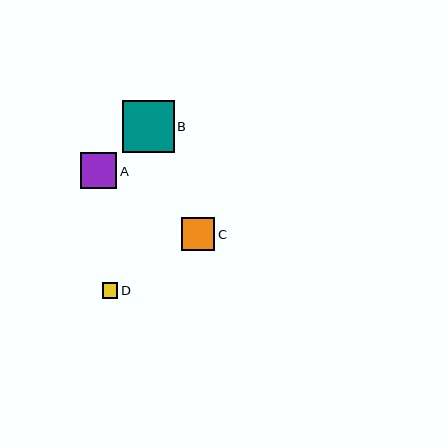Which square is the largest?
Square B is the largest with a size of approximately 51 pixels.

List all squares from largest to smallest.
From largest to smallest: B, A, C, D.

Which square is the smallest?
Square D is the smallest with a size of approximately 16 pixels.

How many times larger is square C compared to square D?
Square C is approximately 2.1 times the size of square D.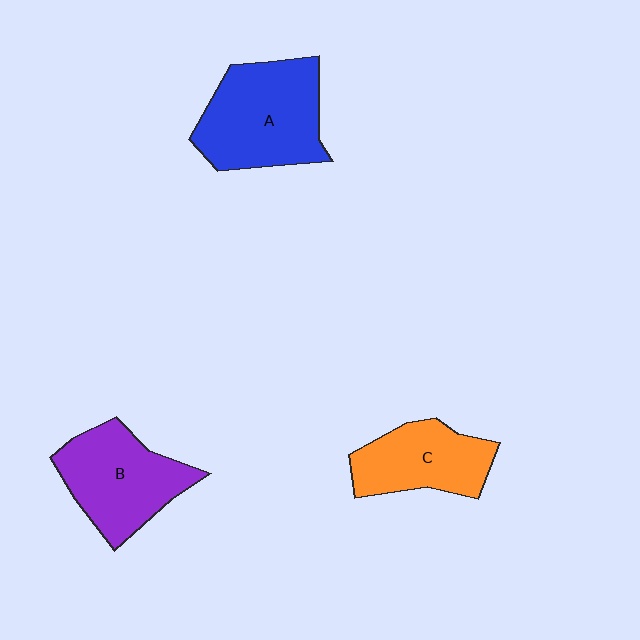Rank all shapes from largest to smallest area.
From largest to smallest: A (blue), B (purple), C (orange).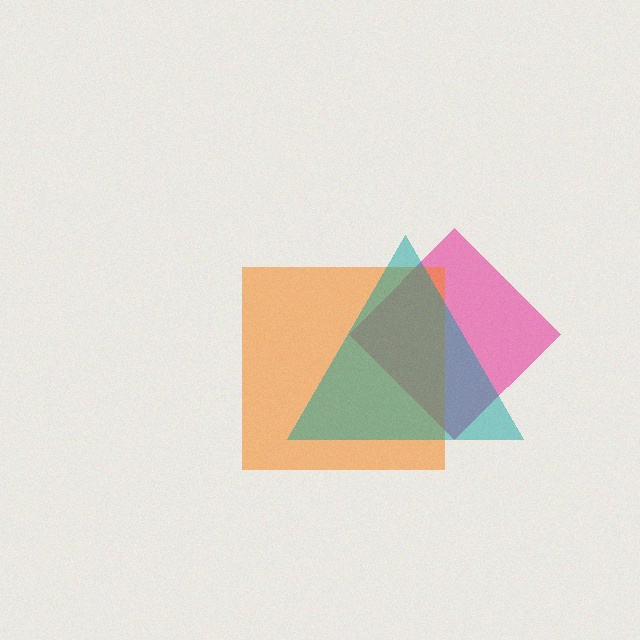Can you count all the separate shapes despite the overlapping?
Yes, there are 3 separate shapes.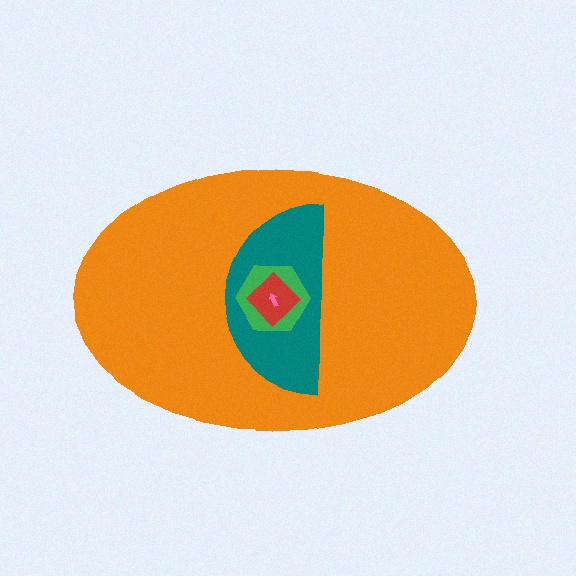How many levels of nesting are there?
5.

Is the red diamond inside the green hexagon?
Yes.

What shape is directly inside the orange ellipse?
The teal semicircle.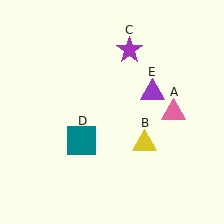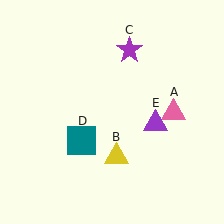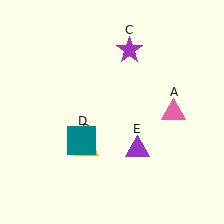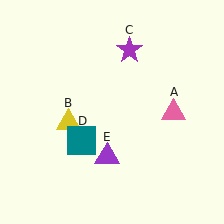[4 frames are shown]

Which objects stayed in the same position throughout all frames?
Pink triangle (object A) and purple star (object C) and teal square (object D) remained stationary.